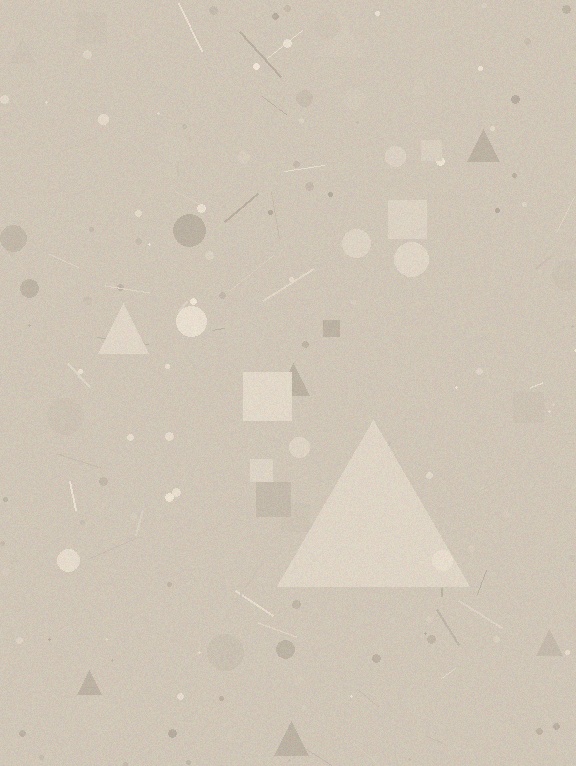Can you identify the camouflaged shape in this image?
The camouflaged shape is a triangle.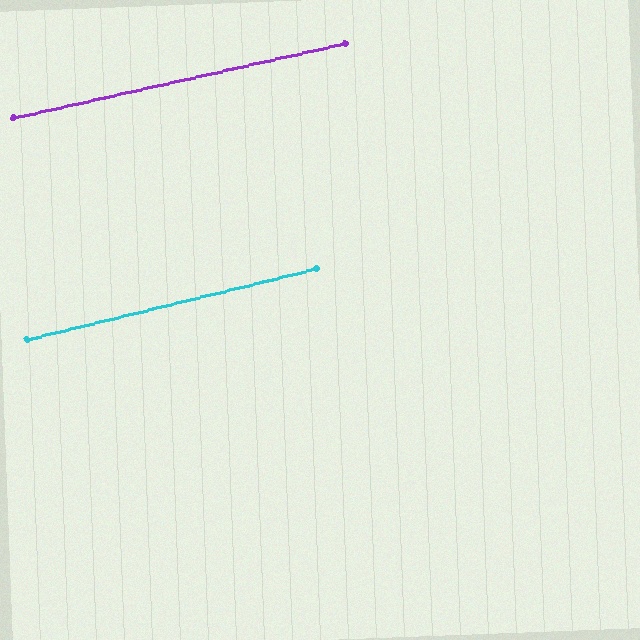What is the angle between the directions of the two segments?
Approximately 1 degree.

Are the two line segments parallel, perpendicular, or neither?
Parallel — their directions differ by only 1.0°.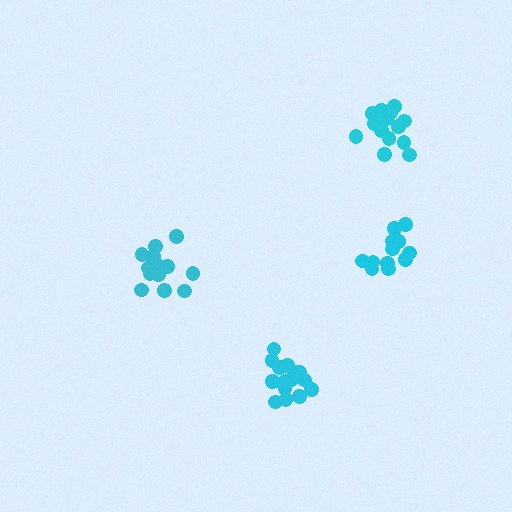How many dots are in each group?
Group 1: 12 dots, Group 2: 15 dots, Group 3: 16 dots, Group 4: 17 dots (60 total).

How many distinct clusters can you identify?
There are 4 distinct clusters.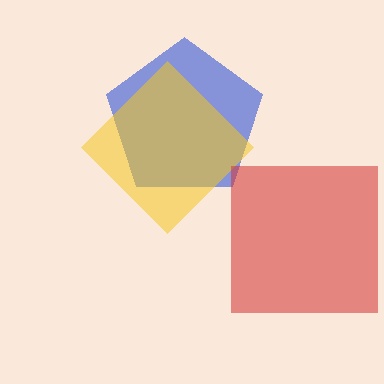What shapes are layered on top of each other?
The layered shapes are: a blue pentagon, a yellow diamond, a red square.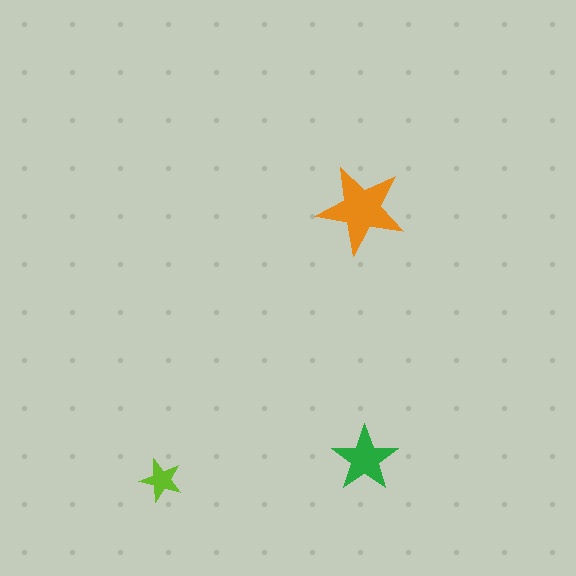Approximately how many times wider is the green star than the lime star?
About 1.5 times wider.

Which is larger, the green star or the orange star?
The orange one.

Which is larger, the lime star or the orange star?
The orange one.